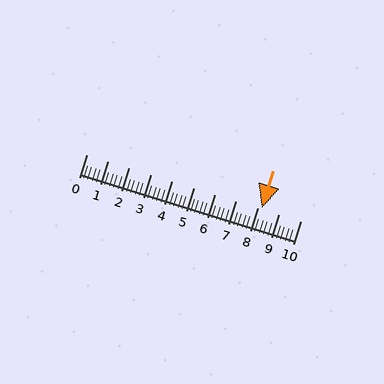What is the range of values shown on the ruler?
The ruler shows values from 0 to 10.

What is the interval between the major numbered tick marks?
The major tick marks are spaced 1 units apart.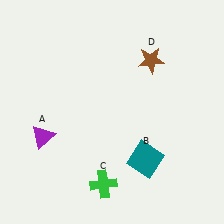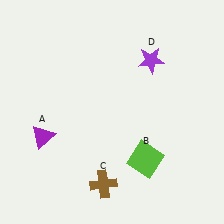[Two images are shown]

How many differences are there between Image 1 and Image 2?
There are 3 differences between the two images.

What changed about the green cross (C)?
In Image 1, C is green. In Image 2, it changed to brown.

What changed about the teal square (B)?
In Image 1, B is teal. In Image 2, it changed to lime.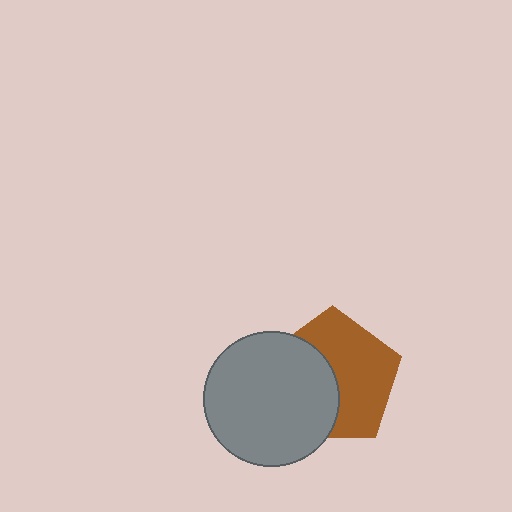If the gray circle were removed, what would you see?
You would see the complete brown pentagon.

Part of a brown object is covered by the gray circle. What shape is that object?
It is a pentagon.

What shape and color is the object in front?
The object in front is a gray circle.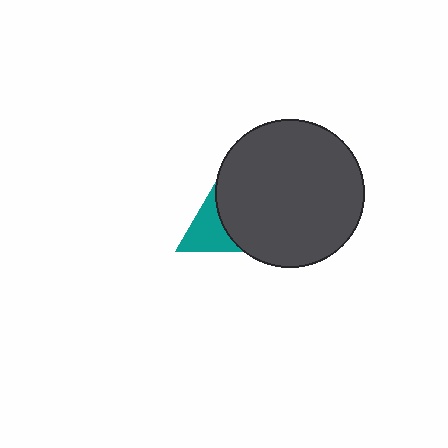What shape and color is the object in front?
The object in front is a dark gray circle.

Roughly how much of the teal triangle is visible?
A small part of it is visible (roughly 39%).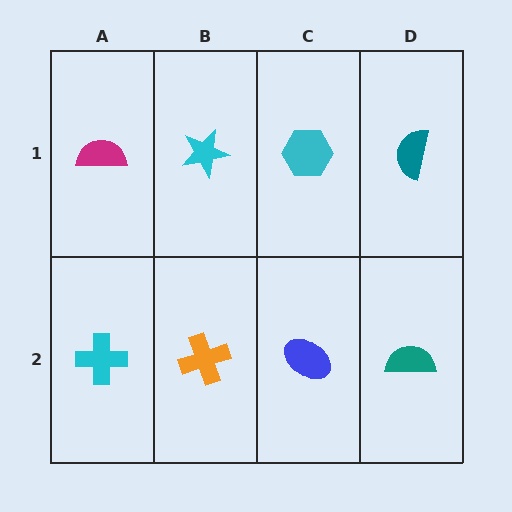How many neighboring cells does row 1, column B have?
3.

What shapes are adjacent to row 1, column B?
An orange cross (row 2, column B), a magenta semicircle (row 1, column A), a cyan hexagon (row 1, column C).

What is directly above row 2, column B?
A cyan star.